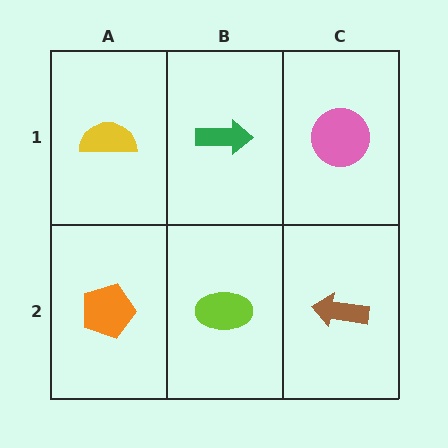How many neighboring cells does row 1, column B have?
3.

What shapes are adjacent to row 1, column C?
A brown arrow (row 2, column C), a green arrow (row 1, column B).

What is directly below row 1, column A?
An orange pentagon.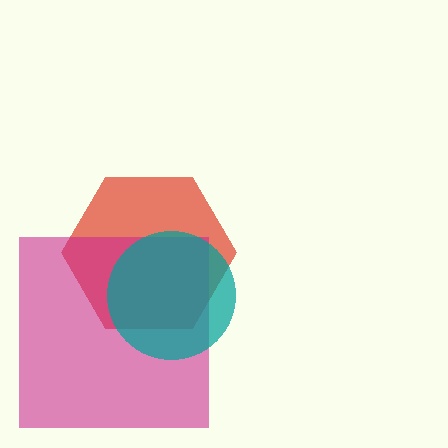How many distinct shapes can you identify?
There are 3 distinct shapes: a red hexagon, a magenta square, a teal circle.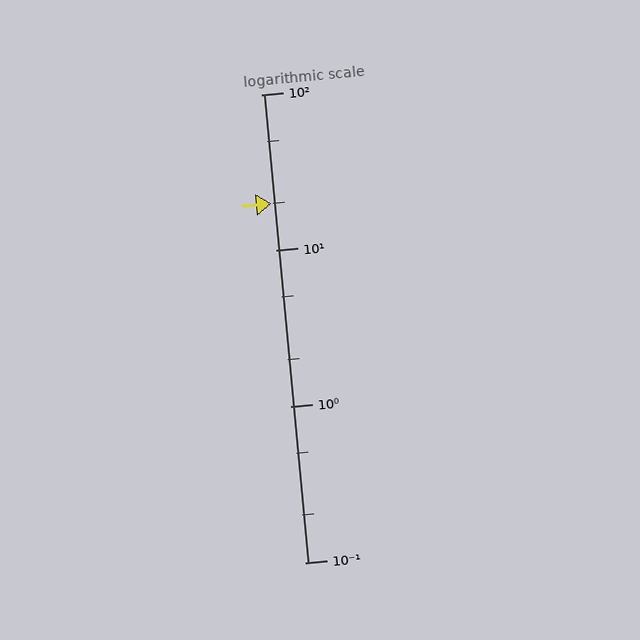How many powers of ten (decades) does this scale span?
The scale spans 3 decades, from 0.1 to 100.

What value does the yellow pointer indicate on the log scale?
The pointer indicates approximately 20.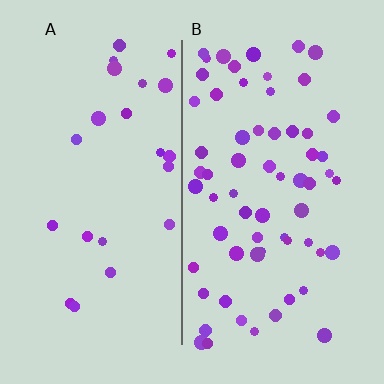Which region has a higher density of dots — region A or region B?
B (the right).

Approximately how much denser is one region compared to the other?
Approximately 2.7× — region B over region A.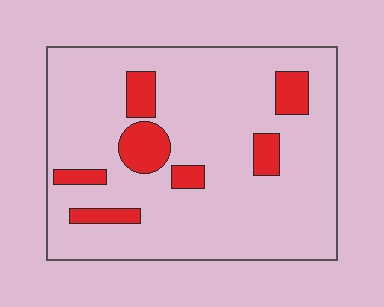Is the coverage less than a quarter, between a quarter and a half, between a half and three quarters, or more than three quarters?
Less than a quarter.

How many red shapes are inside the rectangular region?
7.